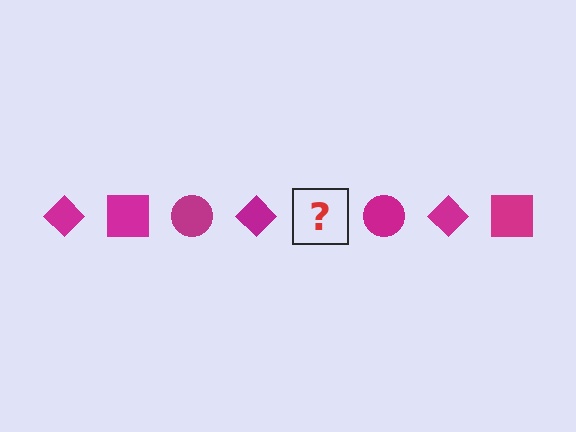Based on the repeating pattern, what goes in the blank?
The blank should be a magenta square.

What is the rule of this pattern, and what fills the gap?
The rule is that the pattern cycles through diamond, square, circle shapes in magenta. The gap should be filled with a magenta square.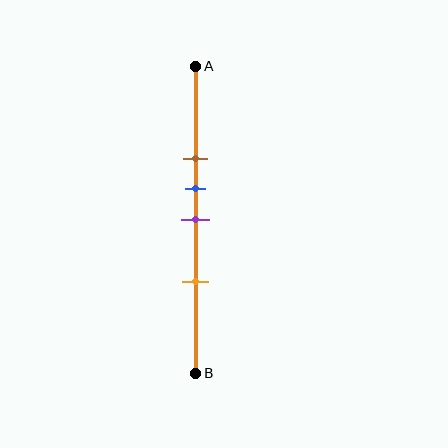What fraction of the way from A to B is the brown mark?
The brown mark is approximately 30% (0.3) of the way from A to B.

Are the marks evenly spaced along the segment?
No, the marks are not evenly spaced.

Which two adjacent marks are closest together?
The blue and purple marks are the closest adjacent pair.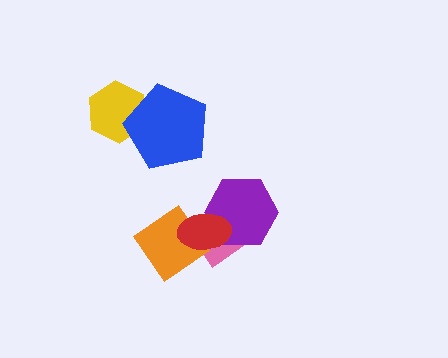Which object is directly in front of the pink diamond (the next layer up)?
The orange diamond is directly in front of the pink diamond.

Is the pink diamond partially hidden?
Yes, it is partially covered by another shape.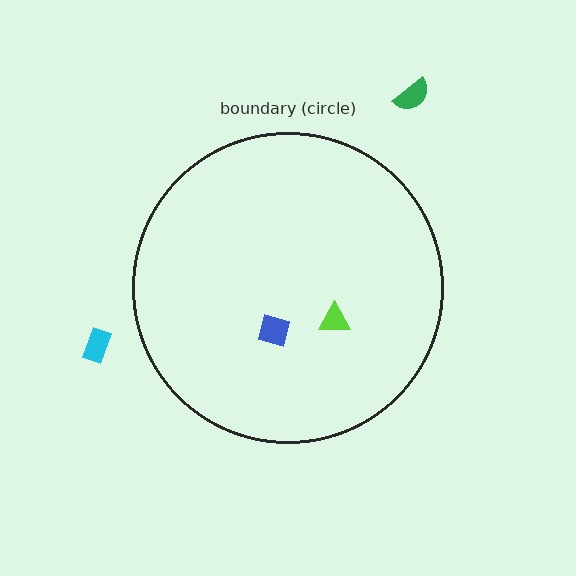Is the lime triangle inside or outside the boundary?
Inside.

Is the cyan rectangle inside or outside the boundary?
Outside.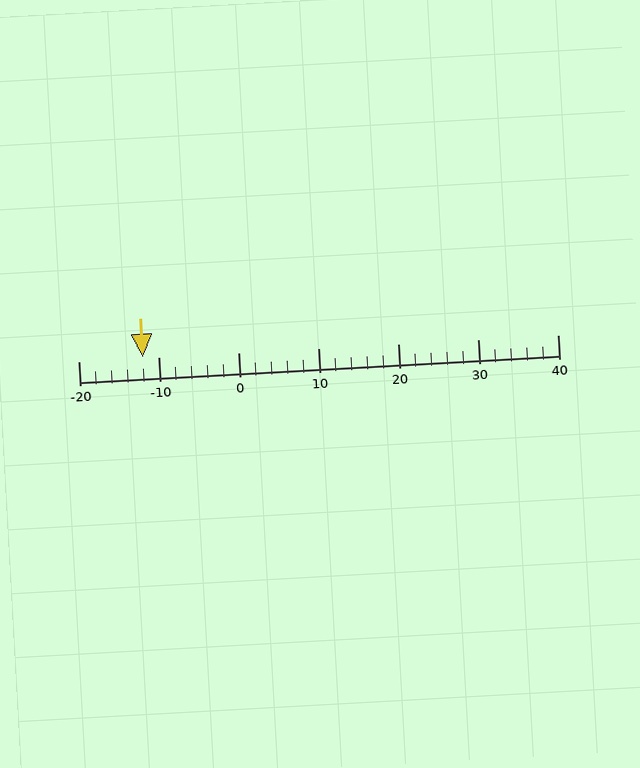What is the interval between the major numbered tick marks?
The major tick marks are spaced 10 units apart.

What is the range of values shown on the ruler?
The ruler shows values from -20 to 40.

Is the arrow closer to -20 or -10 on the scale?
The arrow is closer to -10.